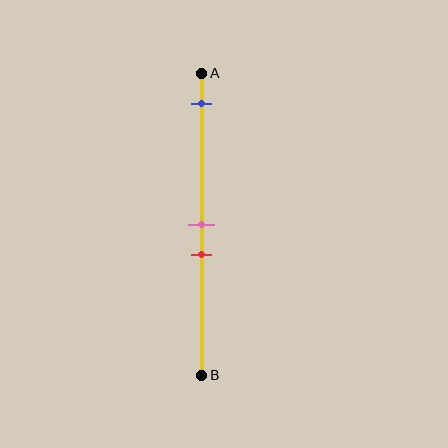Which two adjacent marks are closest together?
The pink and red marks are the closest adjacent pair.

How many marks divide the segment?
There are 3 marks dividing the segment.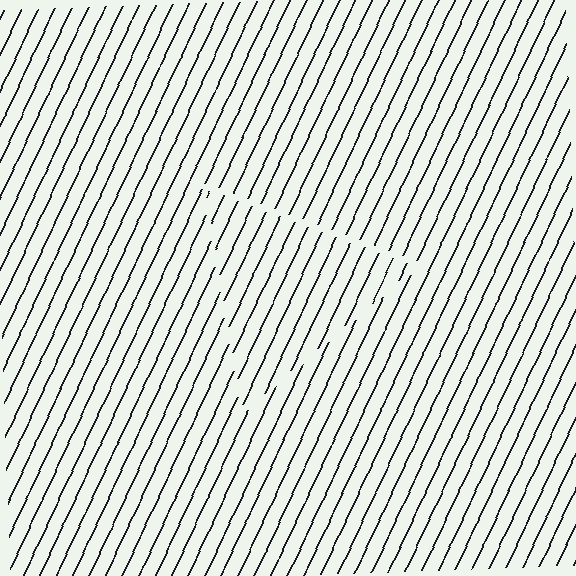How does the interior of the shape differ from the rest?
The interior of the shape contains the same grating, shifted by half a period — the contour is defined by the phase discontinuity where line-ends from the inner and outer gratings abut.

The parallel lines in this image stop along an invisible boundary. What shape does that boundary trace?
An illusory triangle. The interior of the shape contains the same grating, shifted by half a period — the contour is defined by the phase discontinuity where line-ends from the inner and outer gratings abut.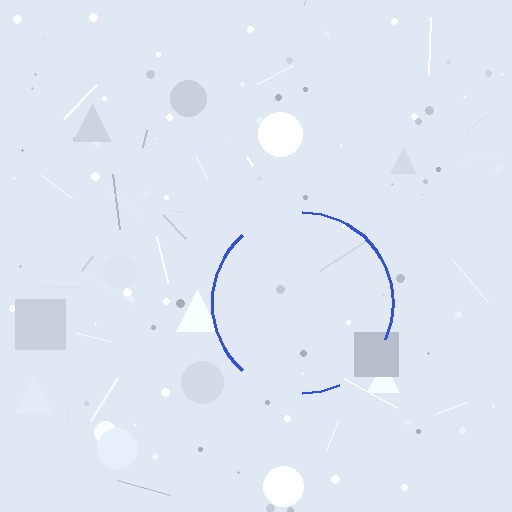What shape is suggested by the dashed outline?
The dashed outline suggests a circle.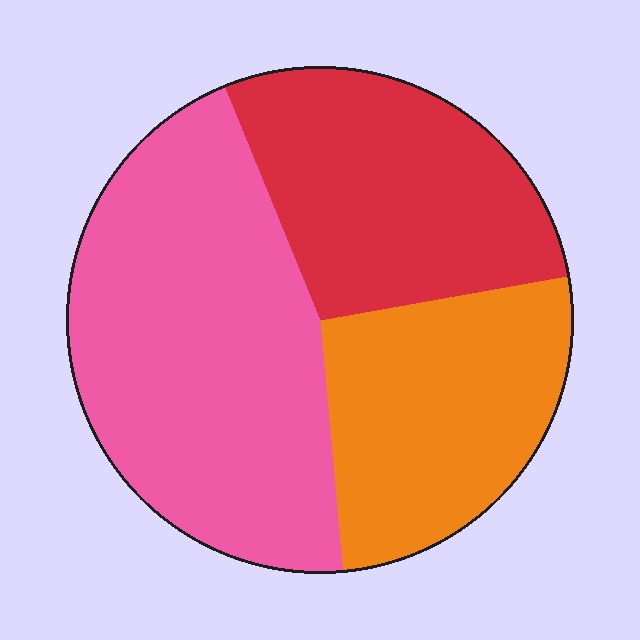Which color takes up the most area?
Pink, at roughly 45%.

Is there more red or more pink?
Pink.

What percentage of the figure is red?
Red takes up about one quarter (1/4) of the figure.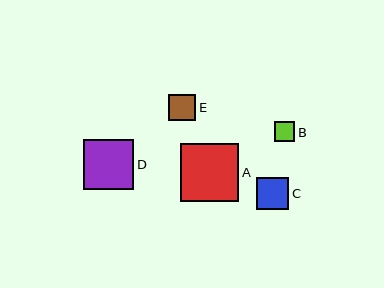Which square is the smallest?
Square B is the smallest with a size of approximately 20 pixels.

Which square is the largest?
Square A is the largest with a size of approximately 58 pixels.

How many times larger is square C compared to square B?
Square C is approximately 1.6 times the size of square B.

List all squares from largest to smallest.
From largest to smallest: A, D, C, E, B.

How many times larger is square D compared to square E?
Square D is approximately 1.9 times the size of square E.